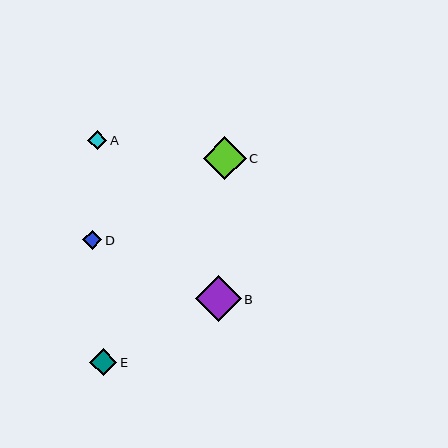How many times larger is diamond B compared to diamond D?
Diamond B is approximately 2.4 times the size of diamond D.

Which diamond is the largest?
Diamond B is the largest with a size of approximately 46 pixels.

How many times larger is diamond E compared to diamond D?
Diamond E is approximately 1.4 times the size of diamond D.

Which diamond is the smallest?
Diamond A is the smallest with a size of approximately 19 pixels.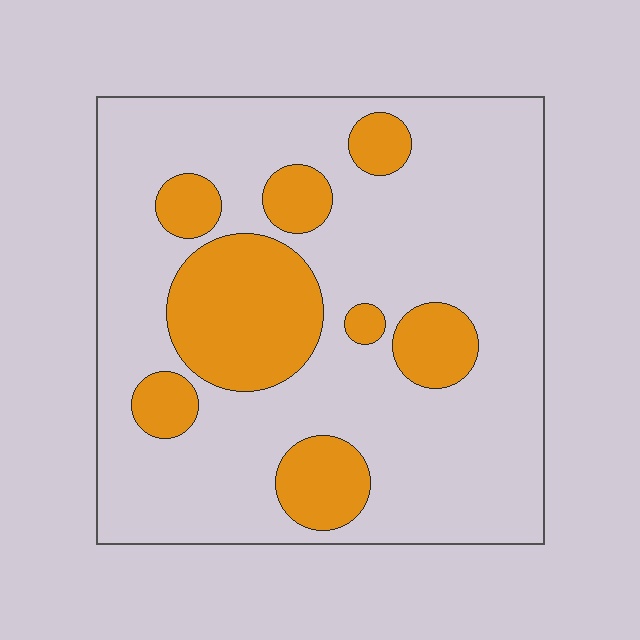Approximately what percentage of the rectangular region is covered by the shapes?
Approximately 25%.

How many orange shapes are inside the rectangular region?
8.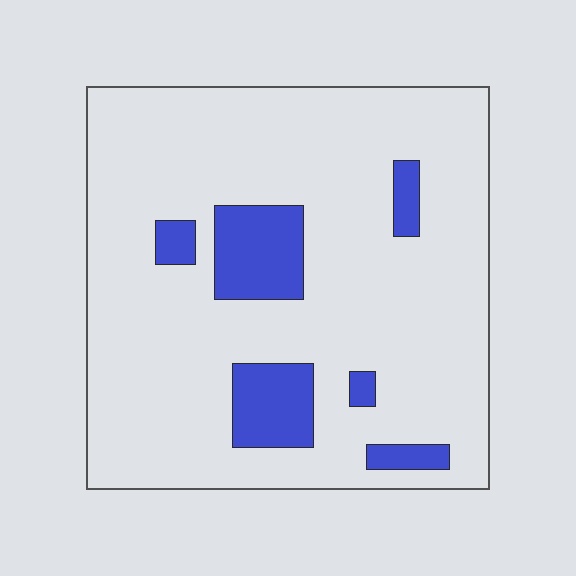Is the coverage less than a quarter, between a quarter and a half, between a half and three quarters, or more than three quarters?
Less than a quarter.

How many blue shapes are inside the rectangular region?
6.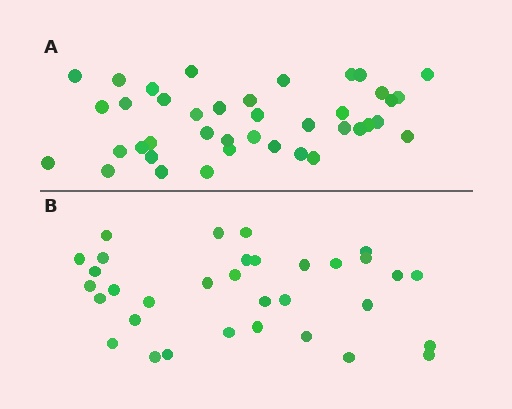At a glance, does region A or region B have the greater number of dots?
Region A (the top region) has more dots.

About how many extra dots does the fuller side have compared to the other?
Region A has roughly 8 or so more dots than region B.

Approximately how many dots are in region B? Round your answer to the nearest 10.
About 30 dots. (The exact count is 33, which rounds to 30.)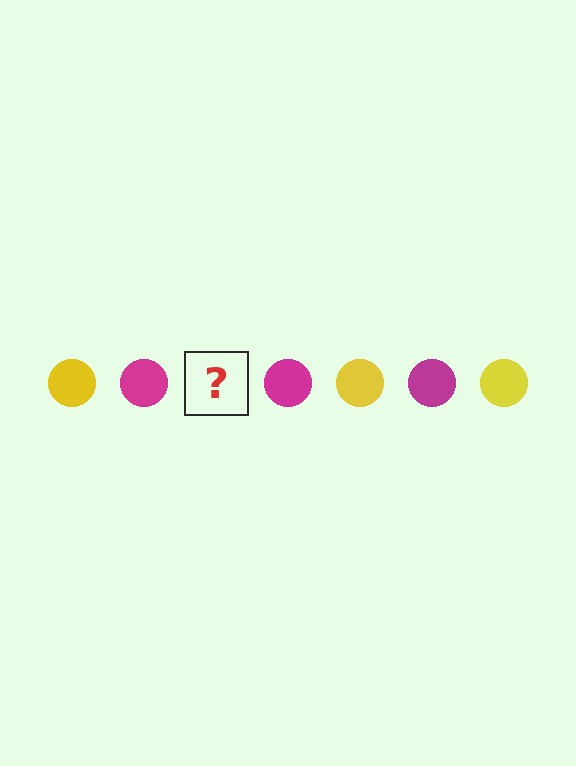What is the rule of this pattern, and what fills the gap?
The rule is that the pattern cycles through yellow, magenta circles. The gap should be filled with a yellow circle.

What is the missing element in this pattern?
The missing element is a yellow circle.